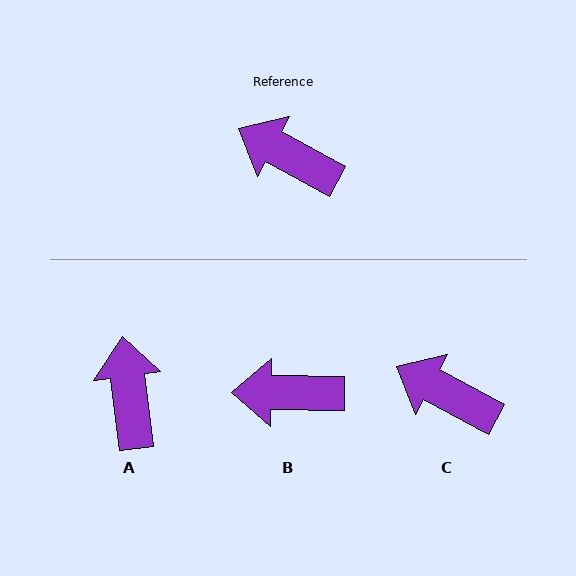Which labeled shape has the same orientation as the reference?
C.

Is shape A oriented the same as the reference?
No, it is off by about 55 degrees.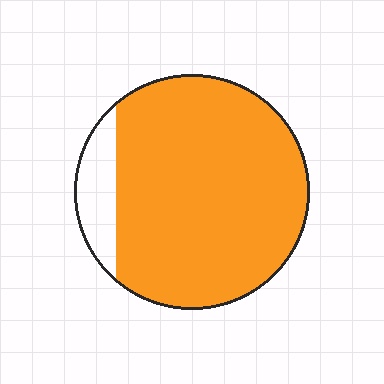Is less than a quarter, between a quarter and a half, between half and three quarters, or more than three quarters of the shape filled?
More than three quarters.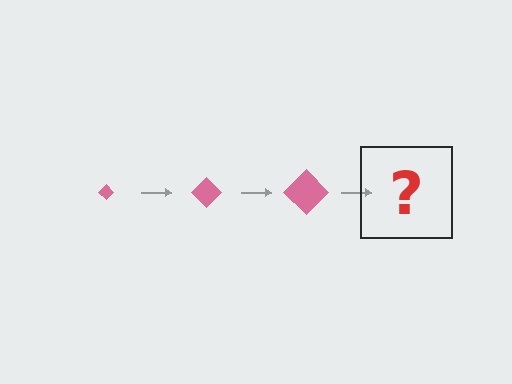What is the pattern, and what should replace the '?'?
The pattern is that the diamond gets progressively larger each step. The '?' should be a pink diamond, larger than the previous one.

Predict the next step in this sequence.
The next step is a pink diamond, larger than the previous one.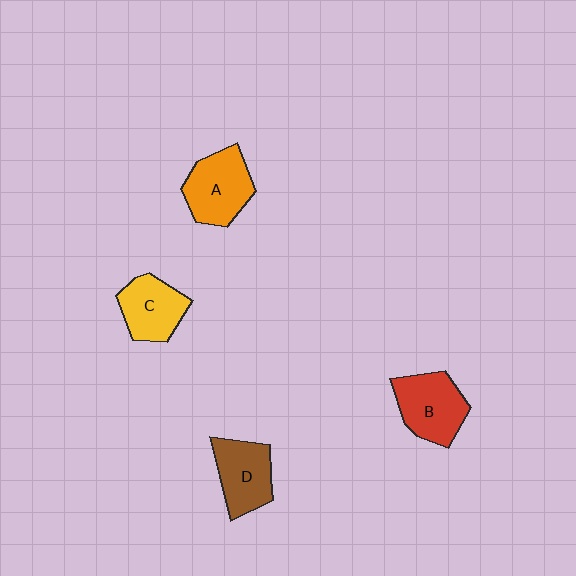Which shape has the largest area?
Shape B (red).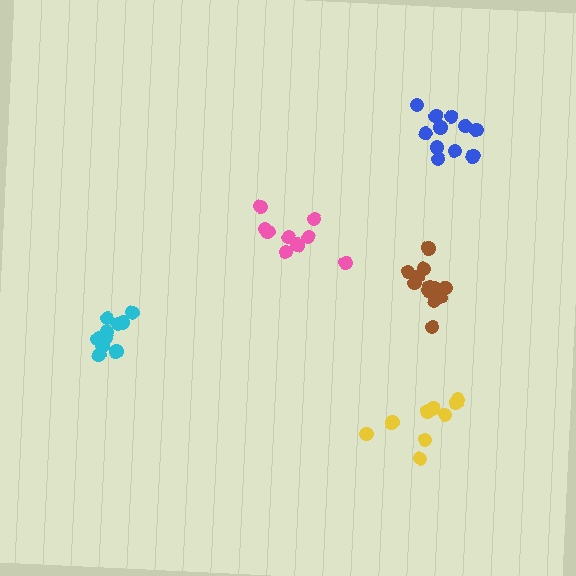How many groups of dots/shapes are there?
There are 5 groups.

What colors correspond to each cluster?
The clusters are colored: blue, brown, pink, cyan, yellow.